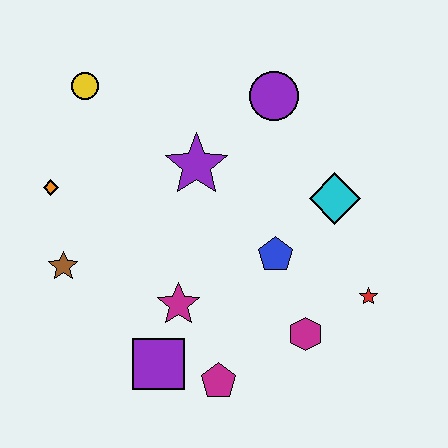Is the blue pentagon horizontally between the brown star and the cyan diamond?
Yes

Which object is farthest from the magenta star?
The yellow circle is farthest from the magenta star.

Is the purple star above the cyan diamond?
Yes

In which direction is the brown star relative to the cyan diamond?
The brown star is to the left of the cyan diamond.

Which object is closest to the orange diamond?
The brown star is closest to the orange diamond.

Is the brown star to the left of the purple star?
Yes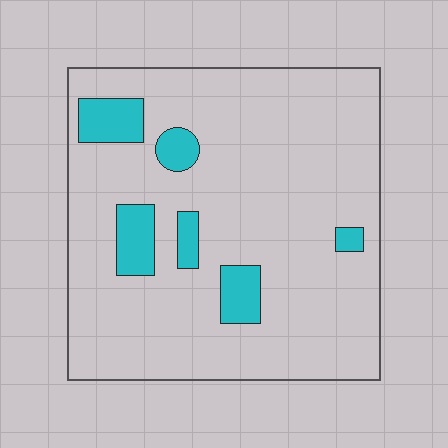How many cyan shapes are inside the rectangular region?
6.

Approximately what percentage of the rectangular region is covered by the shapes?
Approximately 10%.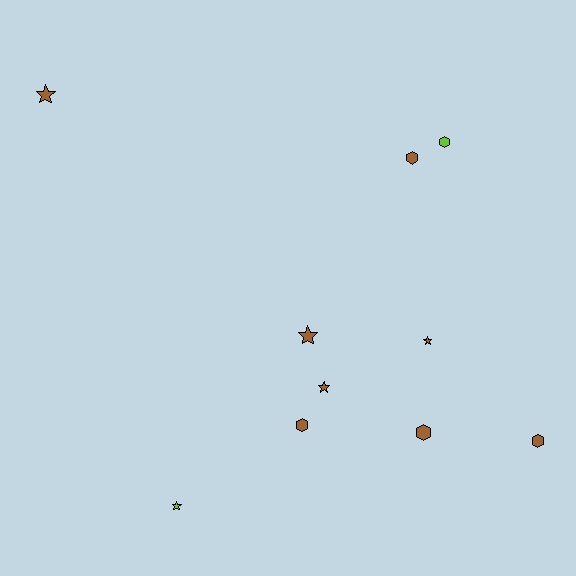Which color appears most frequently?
Brown, with 8 objects.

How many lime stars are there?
There is 1 lime star.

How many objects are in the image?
There are 10 objects.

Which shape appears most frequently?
Star, with 5 objects.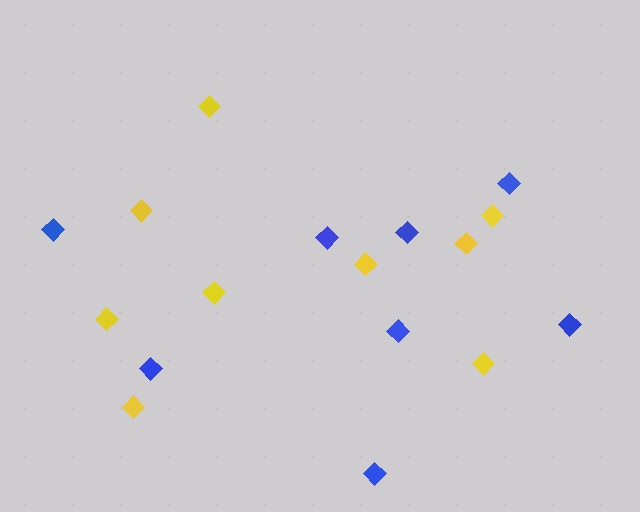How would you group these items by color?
There are 2 groups: one group of blue diamonds (8) and one group of yellow diamonds (9).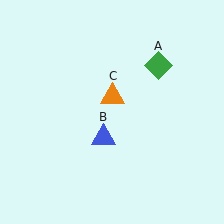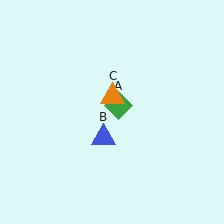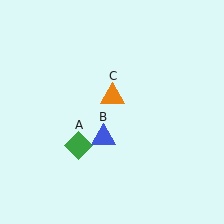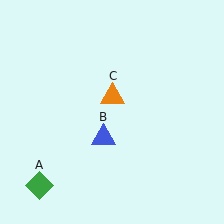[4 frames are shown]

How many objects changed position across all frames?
1 object changed position: green diamond (object A).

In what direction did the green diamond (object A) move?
The green diamond (object A) moved down and to the left.